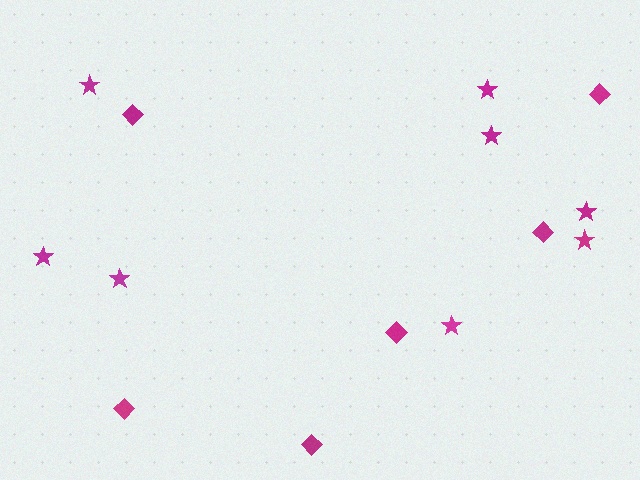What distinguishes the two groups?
There are 2 groups: one group of stars (8) and one group of diamonds (6).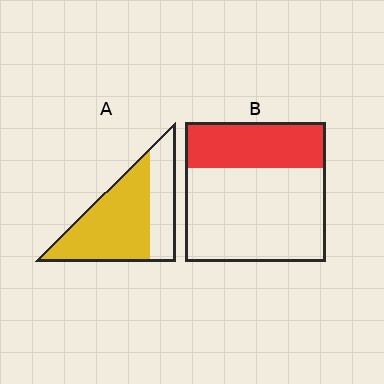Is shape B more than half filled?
No.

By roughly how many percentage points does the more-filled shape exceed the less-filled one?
By roughly 35 percentage points (A over B).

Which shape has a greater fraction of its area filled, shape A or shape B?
Shape A.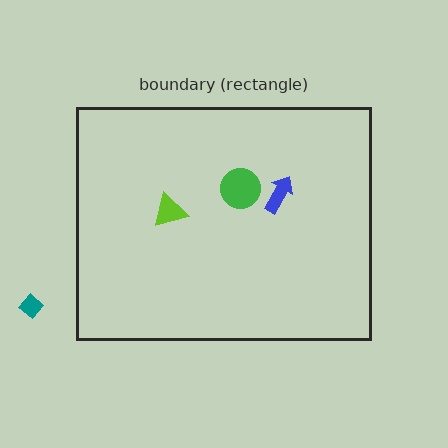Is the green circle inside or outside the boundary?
Inside.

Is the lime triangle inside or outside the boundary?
Inside.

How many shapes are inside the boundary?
3 inside, 1 outside.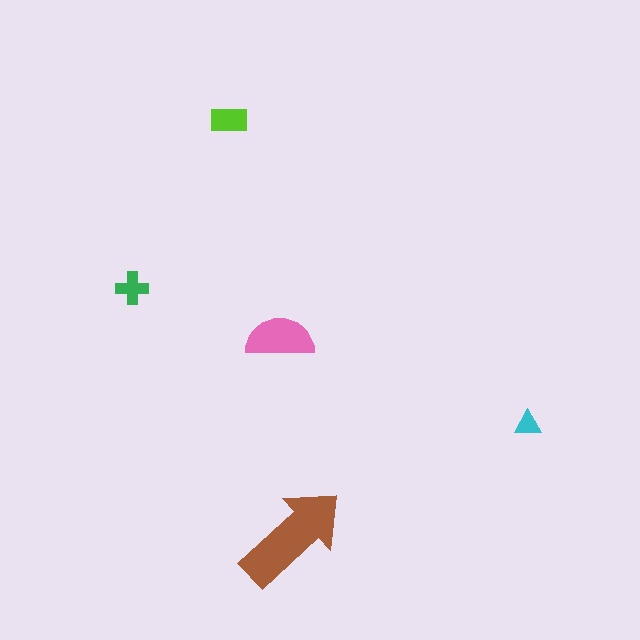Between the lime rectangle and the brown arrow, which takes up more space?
The brown arrow.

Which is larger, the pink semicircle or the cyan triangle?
The pink semicircle.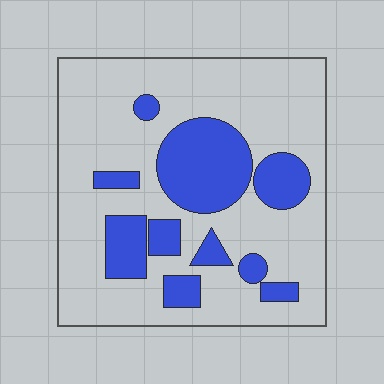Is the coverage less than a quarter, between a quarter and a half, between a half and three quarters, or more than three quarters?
Between a quarter and a half.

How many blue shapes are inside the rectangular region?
10.